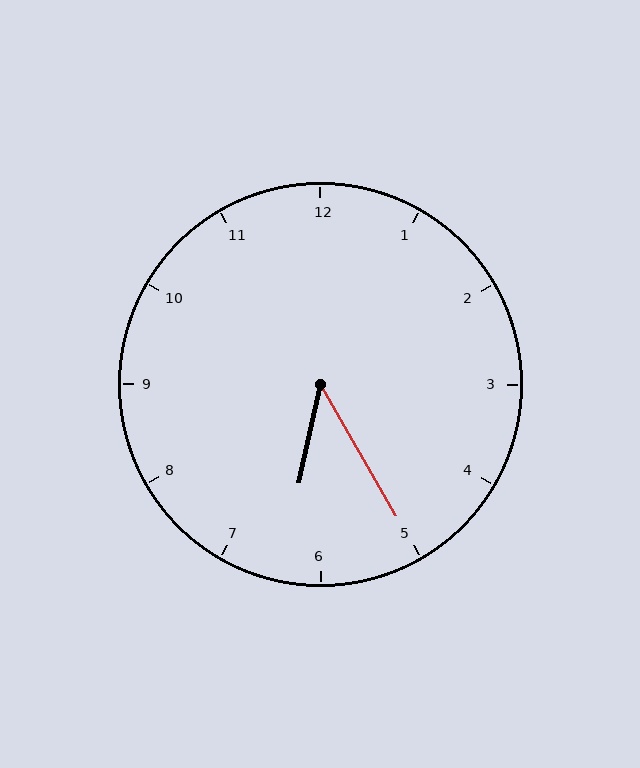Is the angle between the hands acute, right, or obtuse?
It is acute.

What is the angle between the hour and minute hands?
Approximately 42 degrees.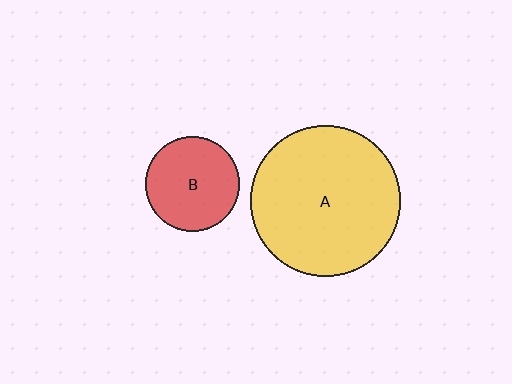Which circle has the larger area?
Circle A (yellow).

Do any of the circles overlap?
No, none of the circles overlap.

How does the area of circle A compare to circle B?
Approximately 2.5 times.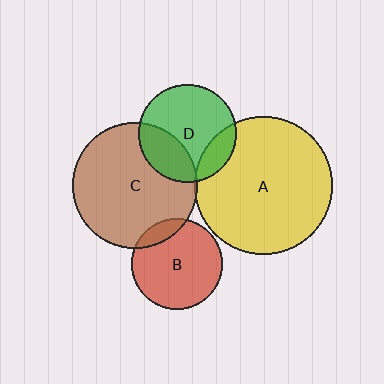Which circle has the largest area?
Circle A (yellow).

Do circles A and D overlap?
Yes.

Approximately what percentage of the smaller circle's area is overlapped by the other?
Approximately 15%.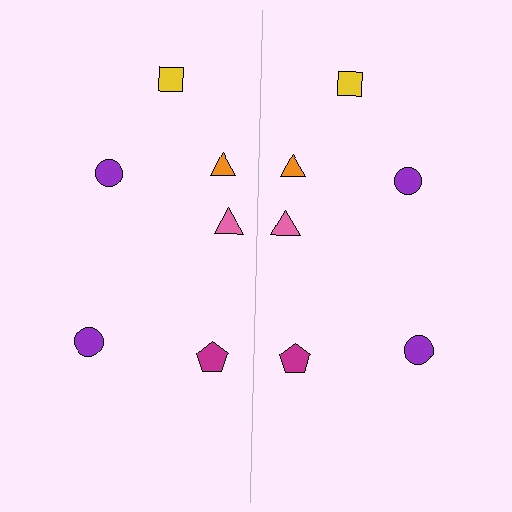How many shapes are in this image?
There are 12 shapes in this image.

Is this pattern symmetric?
Yes, this pattern has bilateral (reflection) symmetry.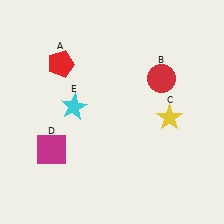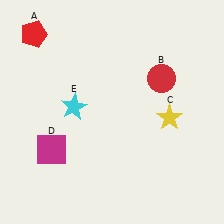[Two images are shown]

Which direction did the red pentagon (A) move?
The red pentagon (A) moved up.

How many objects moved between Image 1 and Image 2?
1 object moved between the two images.